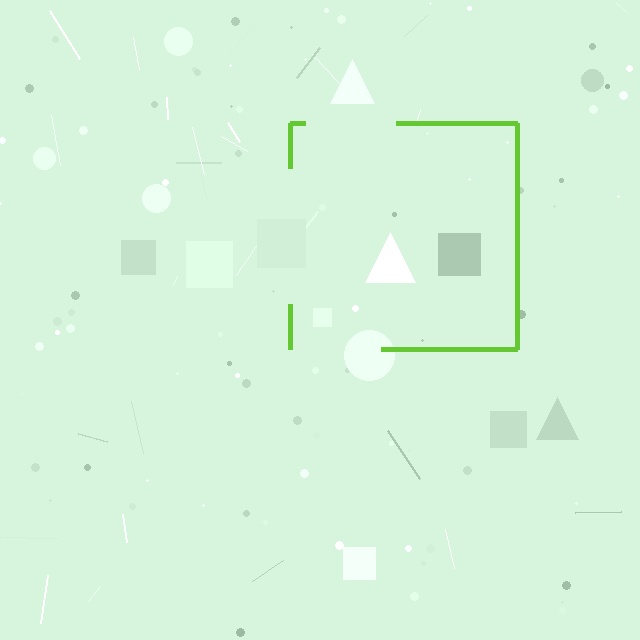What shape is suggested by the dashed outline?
The dashed outline suggests a square.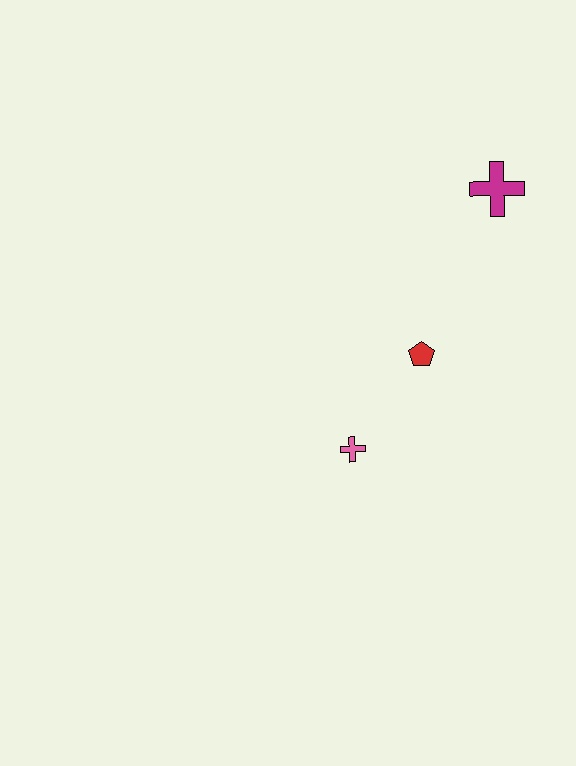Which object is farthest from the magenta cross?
The pink cross is farthest from the magenta cross.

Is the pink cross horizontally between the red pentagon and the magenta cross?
No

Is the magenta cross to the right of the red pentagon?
Yes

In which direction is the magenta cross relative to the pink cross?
The magenta cross is above the pink cross.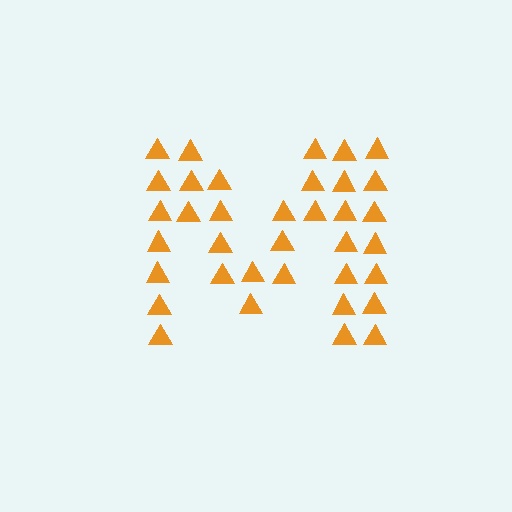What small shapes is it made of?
It is made of small triangles.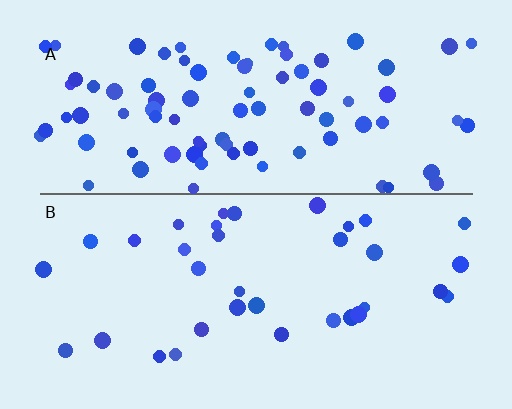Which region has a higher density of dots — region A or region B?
A (the top).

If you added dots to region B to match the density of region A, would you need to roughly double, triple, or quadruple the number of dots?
Approximately double.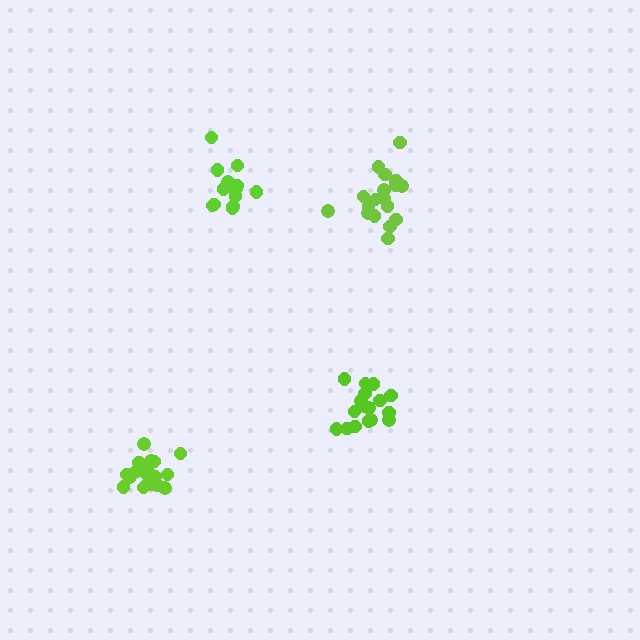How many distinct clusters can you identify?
There are 4 distinct clusters.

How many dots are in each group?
Group 1: 14 dots, Group 2: 18 dots, Group 3: 18 dots, Group 4: 19 dots (69 total).